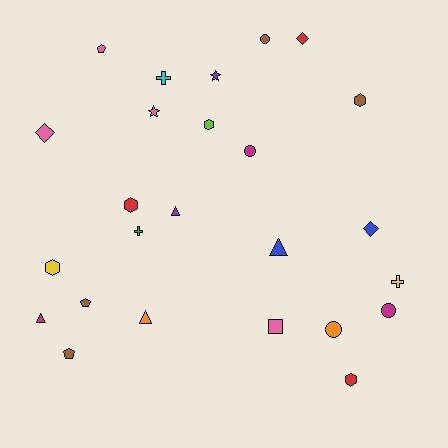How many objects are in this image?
There are 25 objects.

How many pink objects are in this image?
There are 4 pink objects.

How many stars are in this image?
There are 2 stars.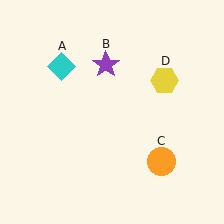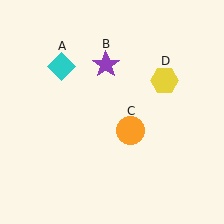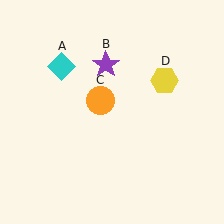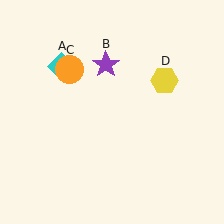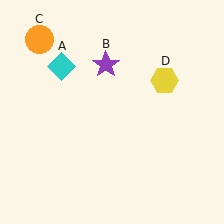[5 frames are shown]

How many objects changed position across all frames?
1 object changed position: orange circle (object C).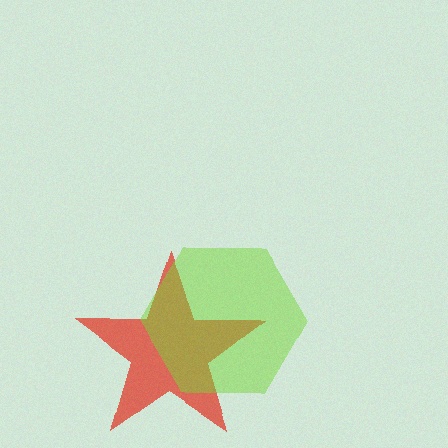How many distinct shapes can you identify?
There are 2 distinct shapes: a red star, a lime hexagon.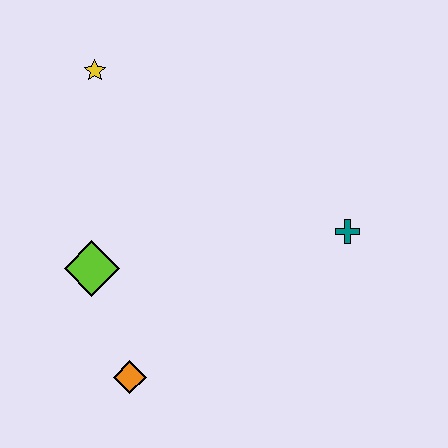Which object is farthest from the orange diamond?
The yellow star is farthest from the orange diamond.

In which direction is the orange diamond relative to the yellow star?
The orange diamond is below the yellow star.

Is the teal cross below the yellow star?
Yes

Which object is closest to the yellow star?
The lime diamond is closest to the yellow star.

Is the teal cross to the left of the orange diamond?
No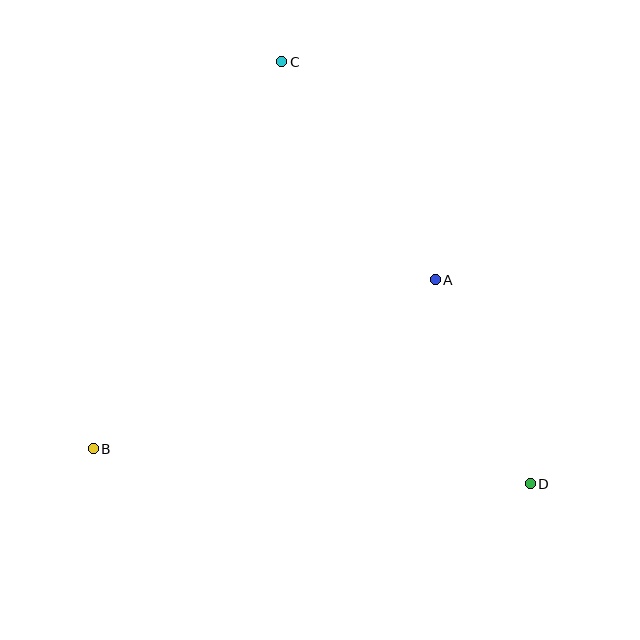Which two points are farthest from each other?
Points C and D are farthest from each other.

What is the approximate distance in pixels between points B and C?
The distance between B and C is approximately 430 pixels.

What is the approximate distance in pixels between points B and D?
The distance between B and D is approximately 438 pixels.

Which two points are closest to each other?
Points A and D are closest to each other.